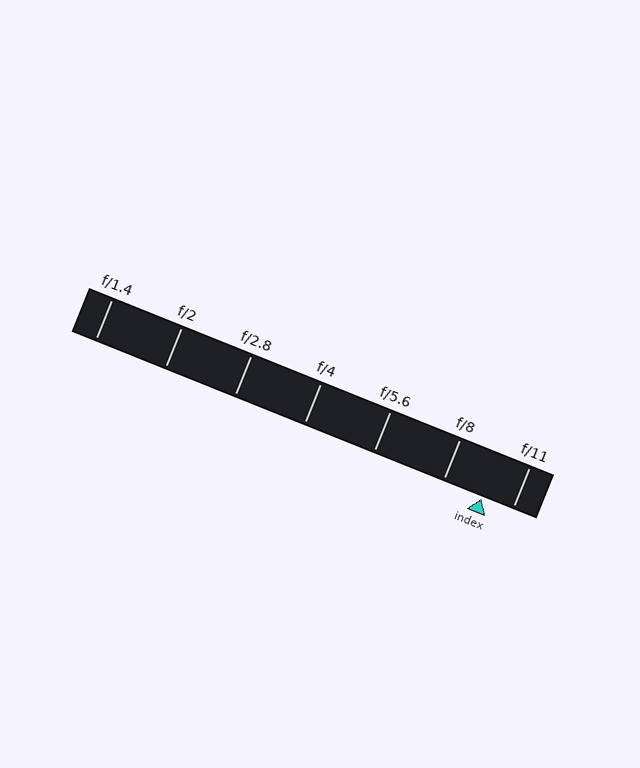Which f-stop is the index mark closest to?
The index mark is closest to f/11.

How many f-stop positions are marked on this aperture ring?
There are 7 f-stop positions marked.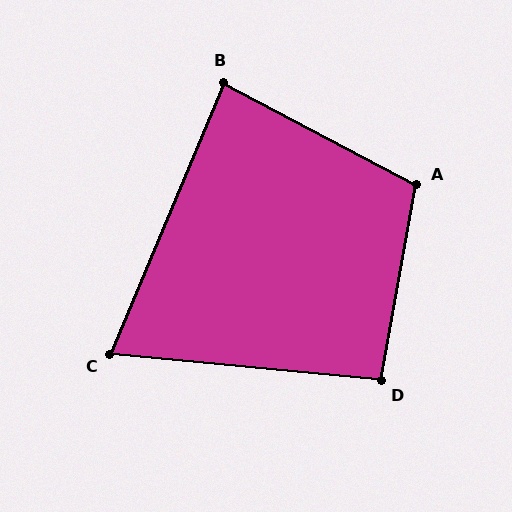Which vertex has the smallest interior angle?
C, at approximately 73 degrees.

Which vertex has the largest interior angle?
A, at approximately 107 degrees.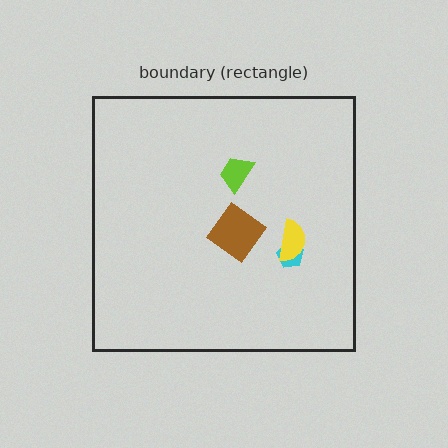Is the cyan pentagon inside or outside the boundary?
Inside.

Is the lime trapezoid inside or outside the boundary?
Inside.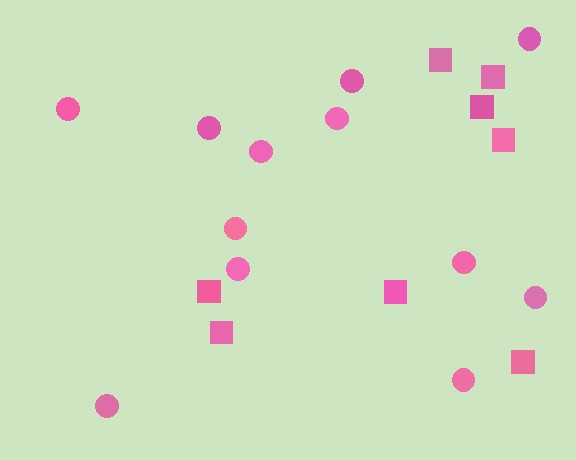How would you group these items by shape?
There are 2 groups: one group of circles (12) and one group of squares (8).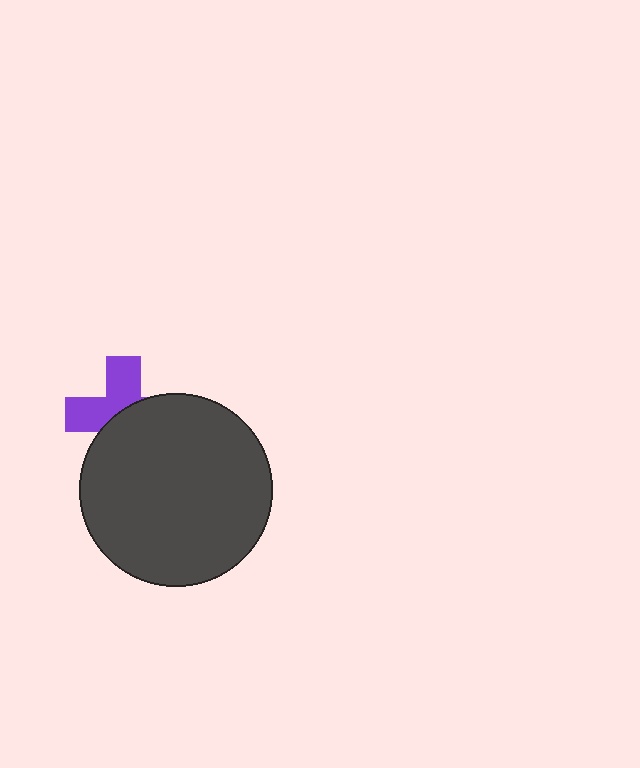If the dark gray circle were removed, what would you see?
You would see the complete purple cross.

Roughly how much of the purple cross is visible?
About half of it is visible (roughly 47%).